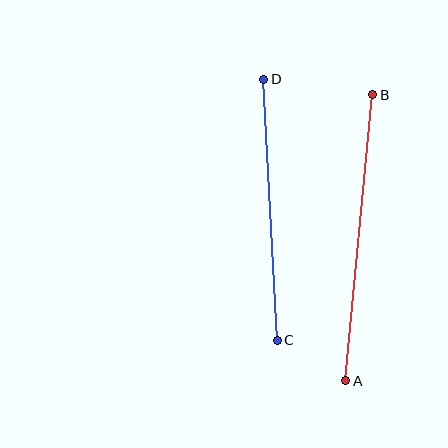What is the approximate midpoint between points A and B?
The midpoint is at approximately (359, 238) pixels.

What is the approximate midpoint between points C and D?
The midpoint is at approximately (270, 210) pixels.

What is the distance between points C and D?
The distance is approximately 261 pixels.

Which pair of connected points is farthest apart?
Points A and B are farthest apart.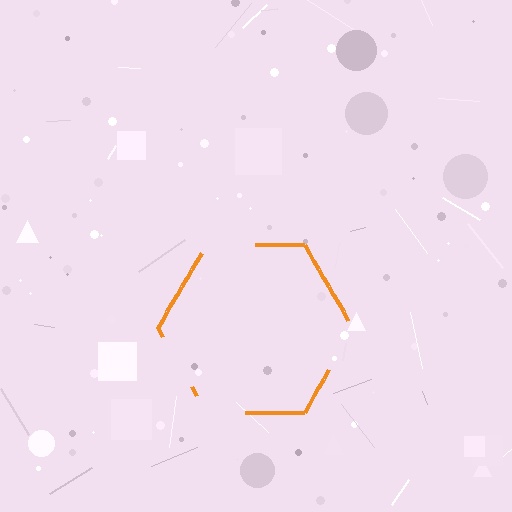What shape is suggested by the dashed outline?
The dashed outline suggests a hexagon.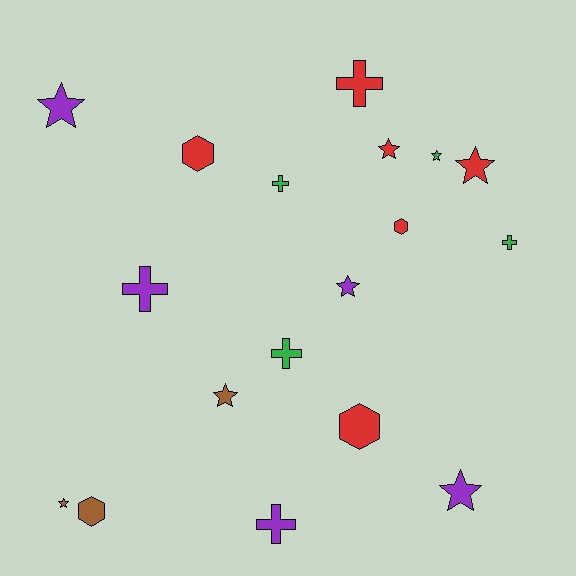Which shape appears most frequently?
Star, with 8 objects.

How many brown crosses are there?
There are no brown crosses.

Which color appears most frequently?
Red, with 6 objects.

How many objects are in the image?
There are 18 objects.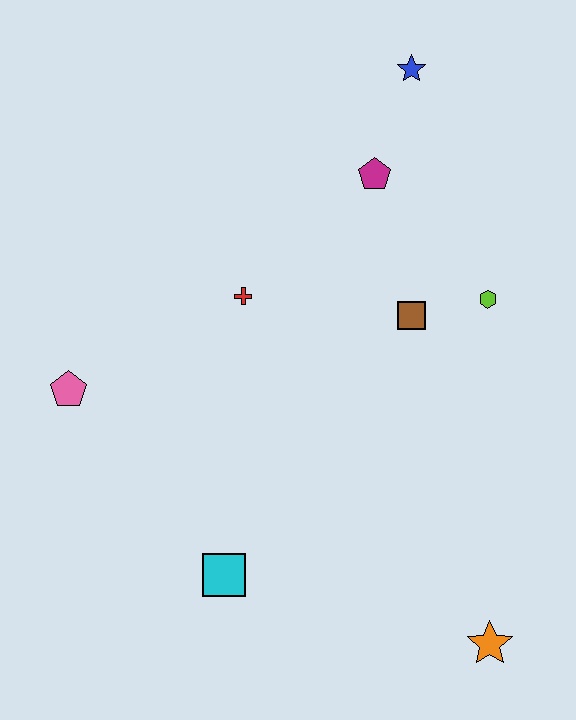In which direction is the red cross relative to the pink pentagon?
The red cross is to the right of the pink pentagon.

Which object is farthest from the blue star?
The orange star is farthest from the blue star.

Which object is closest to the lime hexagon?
The brown square is closest to the lime hexagon.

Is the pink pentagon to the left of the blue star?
Yes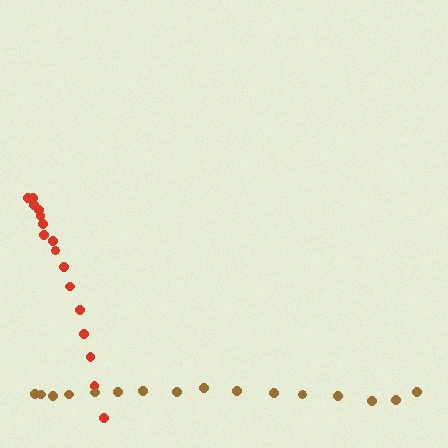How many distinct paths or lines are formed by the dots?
There are 2 distinct paths.